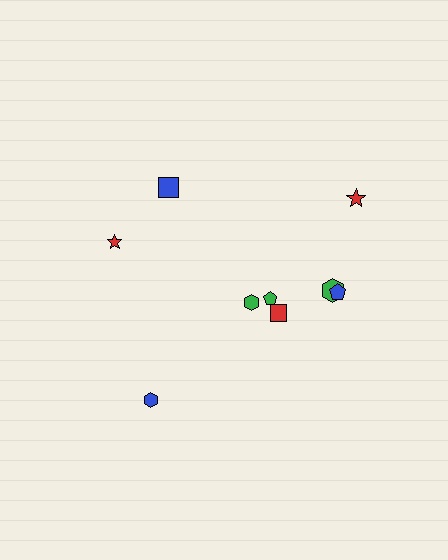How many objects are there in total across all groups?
There are 9 objects.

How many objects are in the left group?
There are 3 objects.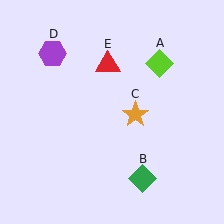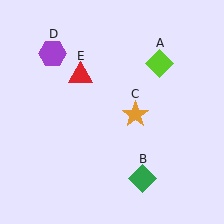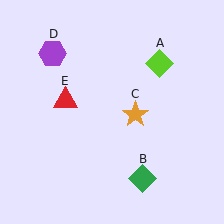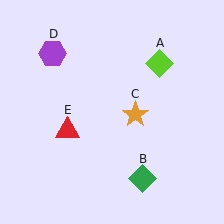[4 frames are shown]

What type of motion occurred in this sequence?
The red triangle (object E) rotated counterclockwise around the center of the scene.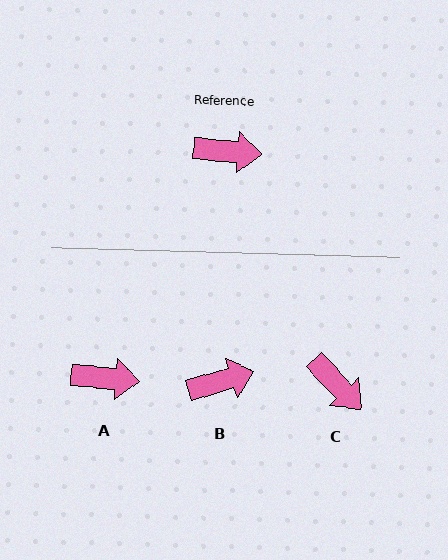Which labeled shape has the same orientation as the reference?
A.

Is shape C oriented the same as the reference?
No, it is off by about 42 degrees.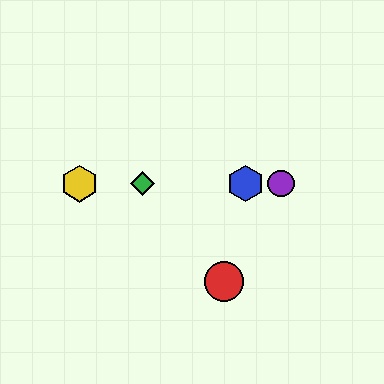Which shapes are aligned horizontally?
The blue hexagon, the green diamond, the yellow hexagon, the purple circle are aligned horizontally.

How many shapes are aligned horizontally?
4 shapes (the blue hexagon, the green diamond, the yellow hexagon, the purple circle) are aligned horizontally.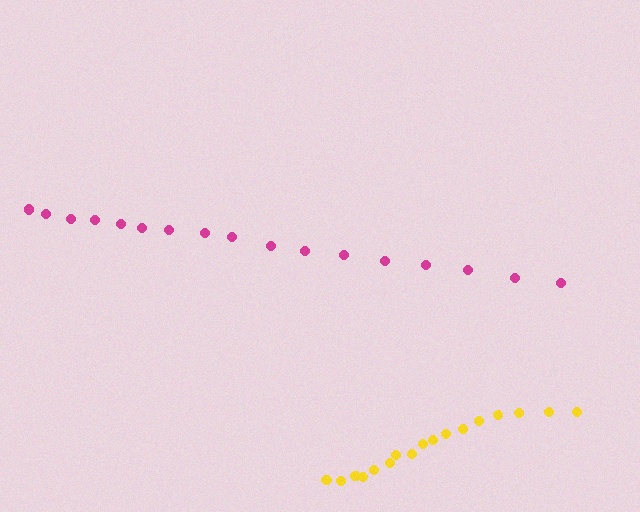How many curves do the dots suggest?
There are 2 distinct paths.